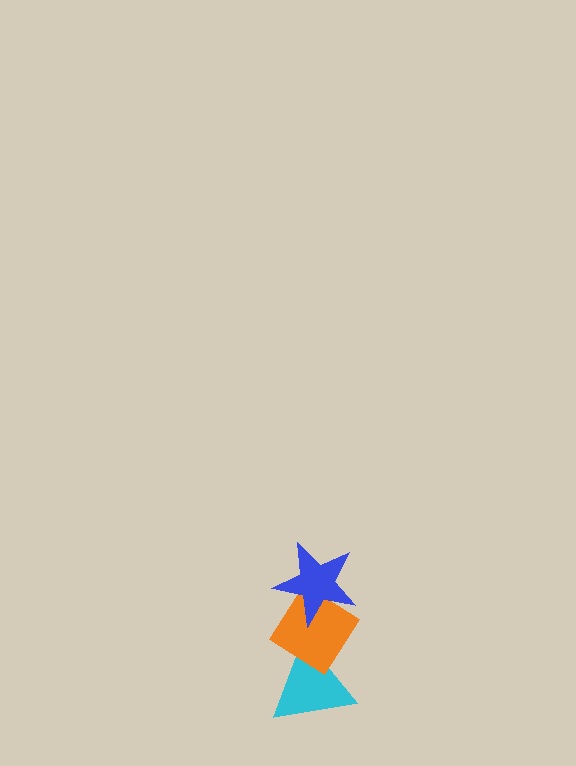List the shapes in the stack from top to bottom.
From top to bottom: the blue star, the orange diamond, the cyan triangle.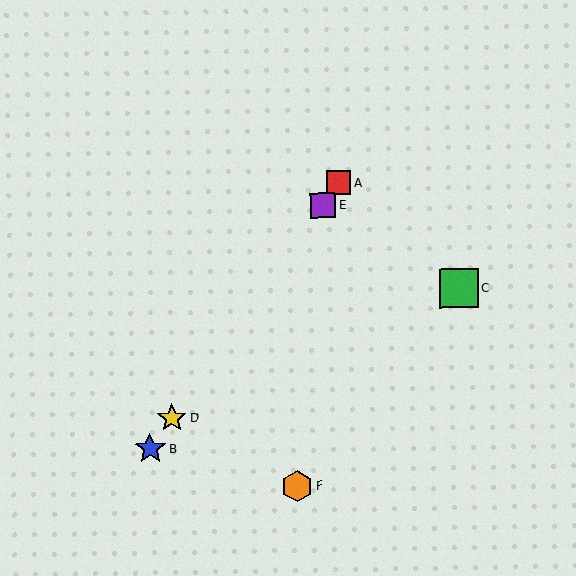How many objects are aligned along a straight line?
4 objects (A, B, D, E) are aligned along a straight line.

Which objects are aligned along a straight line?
Objects A, B, D, E are aligned along a straight line.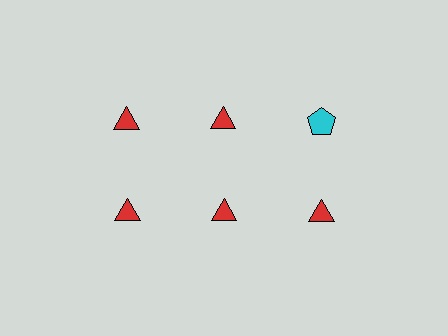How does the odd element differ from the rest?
It differs in both color (cyan instead of red) and shape (pentagon instead of triangle).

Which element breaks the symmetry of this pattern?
The cyan pentagon in the top row, center column breaks the symmetry. All other shapes are red triangles.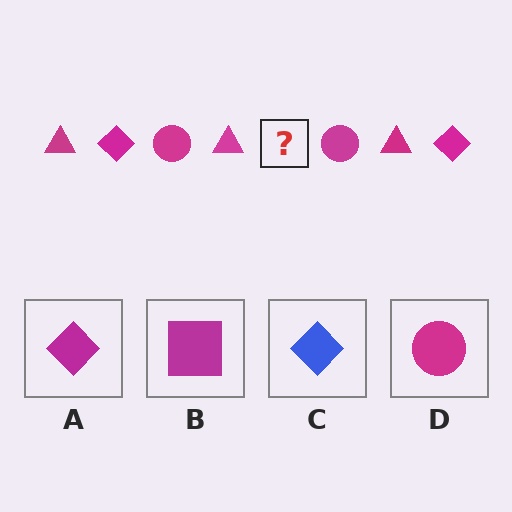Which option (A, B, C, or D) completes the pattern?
A.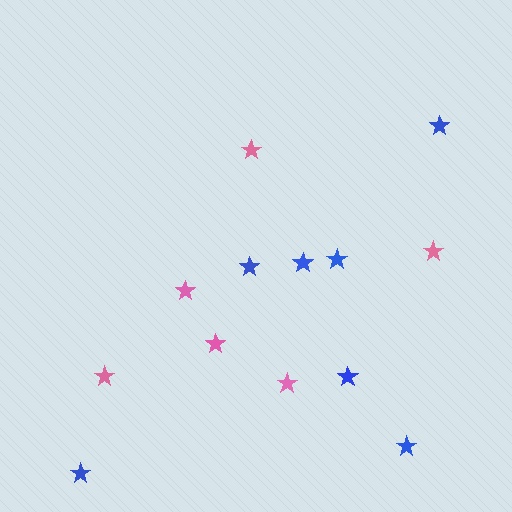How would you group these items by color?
There are 2 groups: one group of blue stars (7) and one group of pink stars (6).